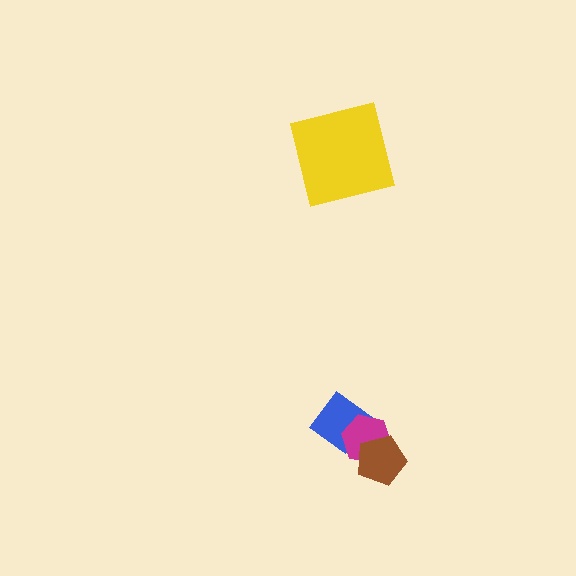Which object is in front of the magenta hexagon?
The brown pentagon is in front of the magenta hexagon.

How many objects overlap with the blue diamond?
1 object overlaps with the blue diamond.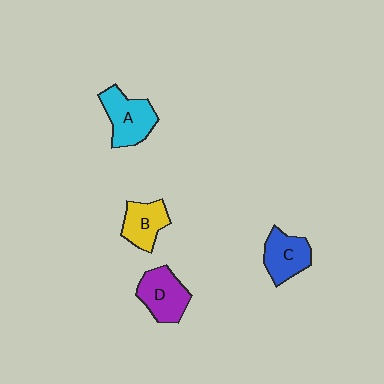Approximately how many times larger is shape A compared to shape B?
Approximately 1.3 times.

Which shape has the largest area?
Shape A (cyan).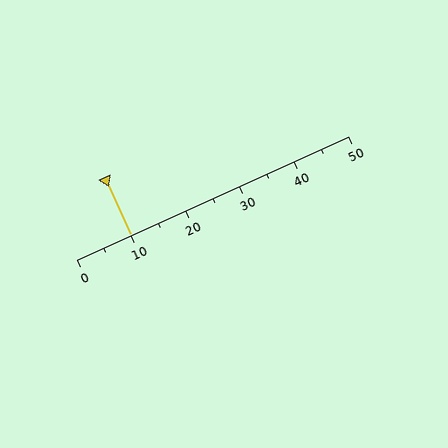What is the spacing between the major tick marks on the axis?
The major ticks are spaced 10 apart.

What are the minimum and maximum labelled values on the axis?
The axis runs from 0 to 50.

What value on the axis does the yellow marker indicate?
The marker indicates approximately 10.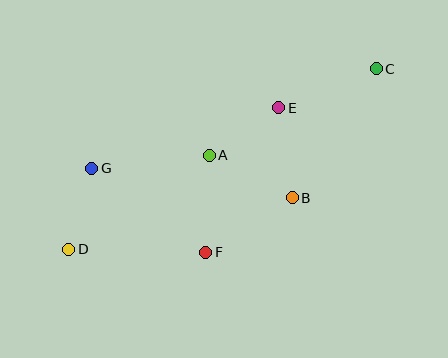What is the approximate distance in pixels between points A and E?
The distance between A and E is approximately 84 pixels.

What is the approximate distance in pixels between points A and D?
The distance between A and D is approximately 169 pixels.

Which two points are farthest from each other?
Points C and D are farthest from each other.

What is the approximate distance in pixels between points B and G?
The distance between B and G is approximately 202 pixels.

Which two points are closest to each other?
Points D and G are closest to each other.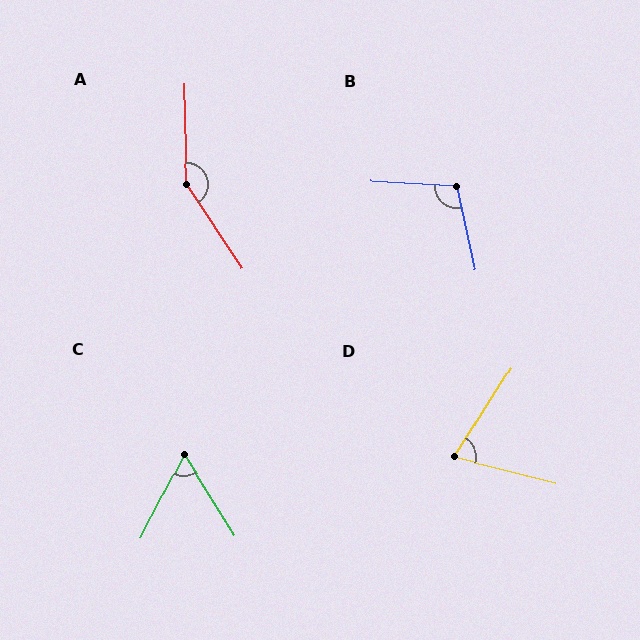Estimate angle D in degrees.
Approximately 72 degrees.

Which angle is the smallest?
C, at approximately 59 degrees.